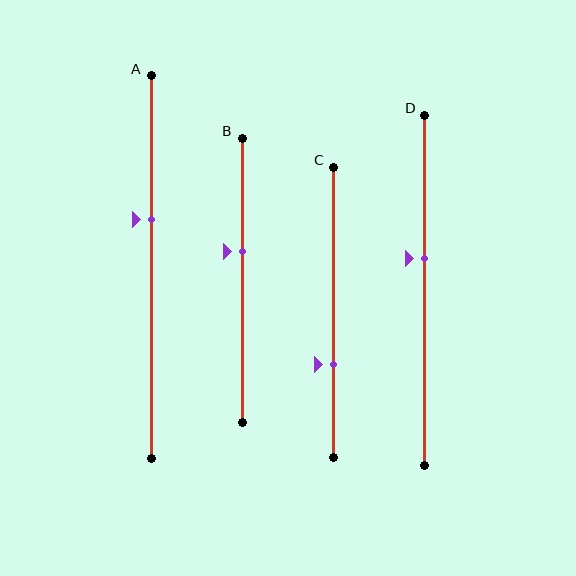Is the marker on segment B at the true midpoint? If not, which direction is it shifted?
No, the marker on segment B is shifted upward by about 10% of the segment length.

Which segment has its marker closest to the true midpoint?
Segment D has its marker closest to the true midpoint.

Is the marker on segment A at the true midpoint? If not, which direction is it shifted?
No, the marker on segment A is shifted upward by about 12% of the segment length.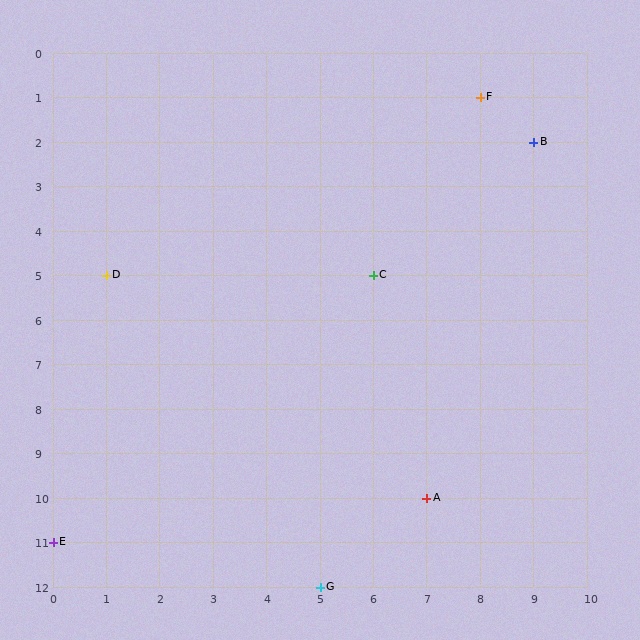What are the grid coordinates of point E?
Point E is at grid coordinates (0, 11).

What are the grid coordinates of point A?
Point A is at grid coordinates (7, 10).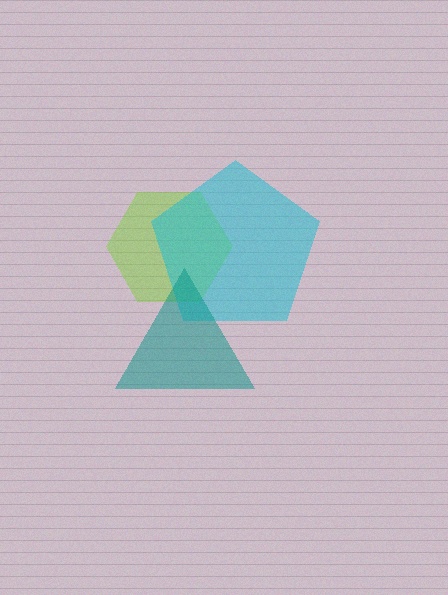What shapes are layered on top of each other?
The layered shapes are: a lime hexagon, a cyan pentagon, a teal triangle.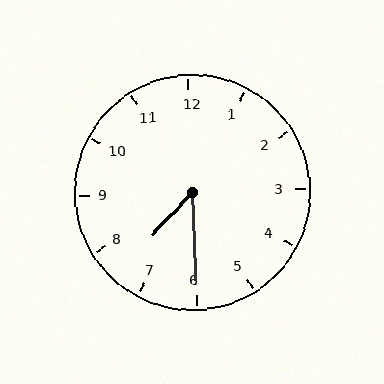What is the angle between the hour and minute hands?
Approximately 45 degrees.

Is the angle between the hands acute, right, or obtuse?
It is acute.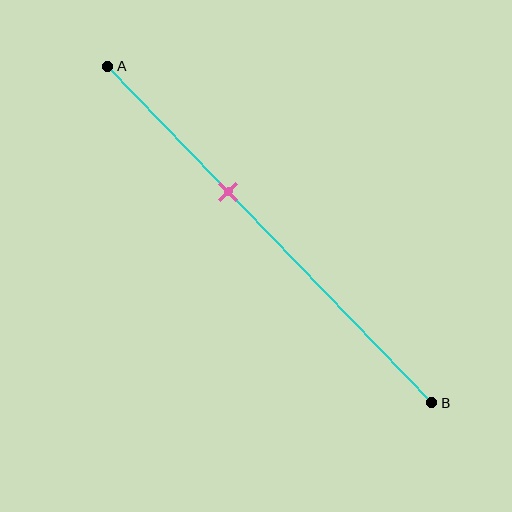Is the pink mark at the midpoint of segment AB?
No, the mark is at about 35% from A, not at the 50% midpoint.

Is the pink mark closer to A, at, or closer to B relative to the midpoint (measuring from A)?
The pink mark is closer to point A than the midpoint of segment AB.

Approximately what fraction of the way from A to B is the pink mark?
The pink mark is approximately 35% of the way from A to B.